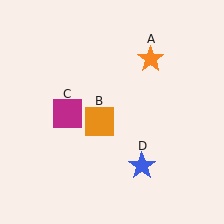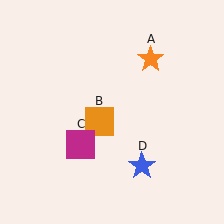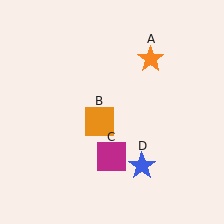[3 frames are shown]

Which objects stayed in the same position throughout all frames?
Orange star (object A) and orange square (object B) and blue star (object D) remained stationary.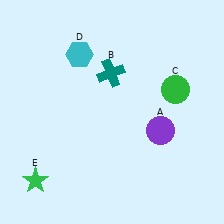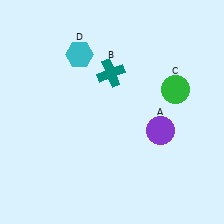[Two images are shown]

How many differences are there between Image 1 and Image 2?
There is 1 difference between the two images.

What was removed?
The green star (E) was removed in Image 2.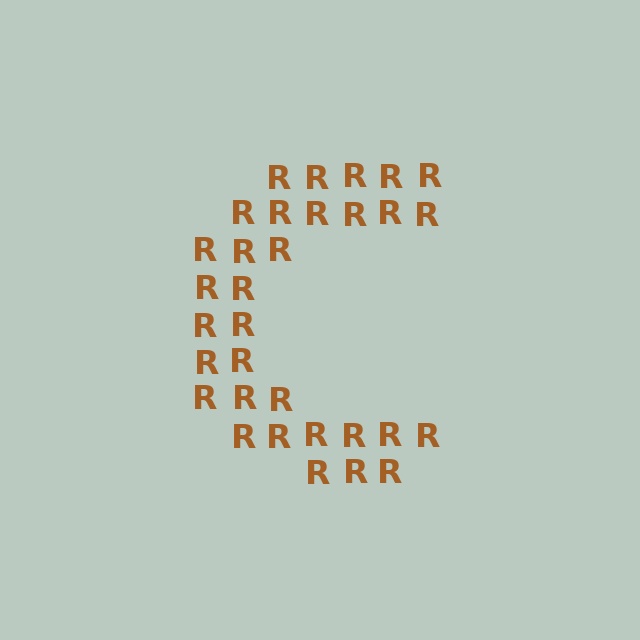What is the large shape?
The large shape is the letter C.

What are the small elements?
The small elements are letter R's.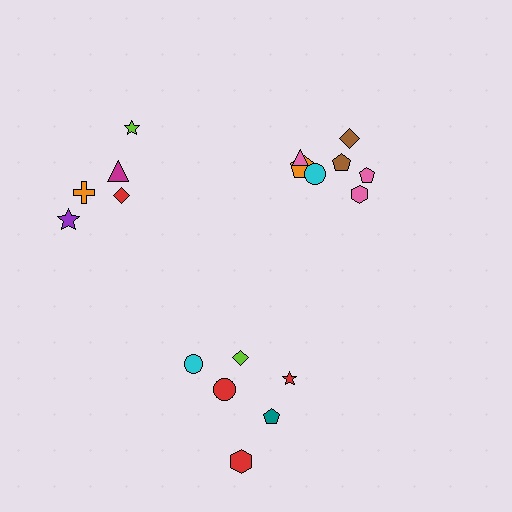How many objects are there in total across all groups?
There are 18 objects.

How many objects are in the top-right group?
There are 7 objects.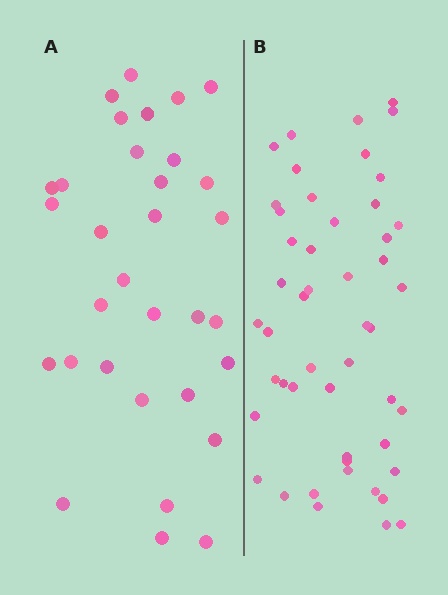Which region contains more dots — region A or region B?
Region B (the right region) has more dots.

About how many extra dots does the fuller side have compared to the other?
Region B has approximately 15 more dots than region A.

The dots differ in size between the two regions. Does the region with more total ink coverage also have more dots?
No. Region A has more total ink coverage because its dots are larger, but region B actually contains more individual dots. Total area can be misleading — the number of items is what matters here.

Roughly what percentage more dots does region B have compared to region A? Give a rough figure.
About 55% more.